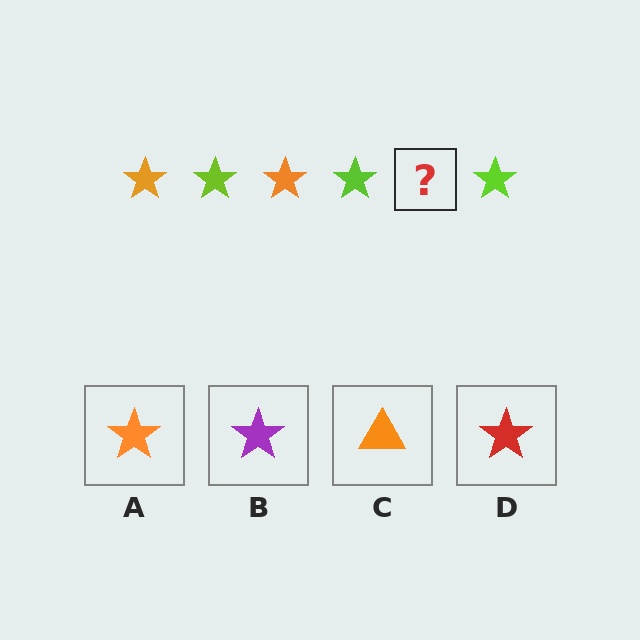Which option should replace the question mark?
Option A.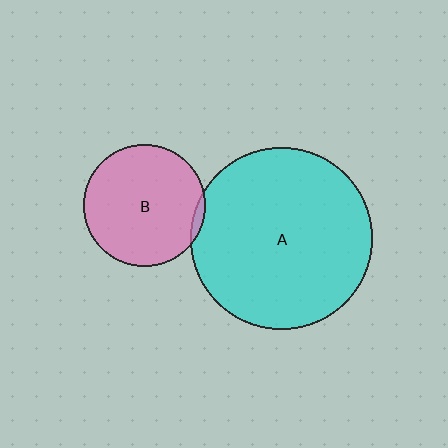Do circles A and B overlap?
Yes.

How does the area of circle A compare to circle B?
Approximately 2.2 times.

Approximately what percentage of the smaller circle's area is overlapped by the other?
Approximately 5%.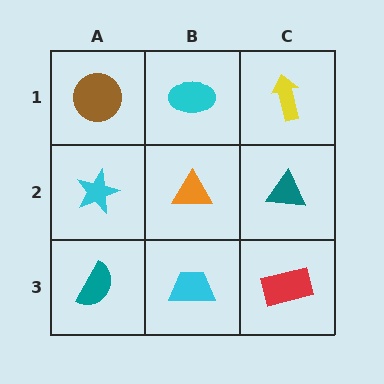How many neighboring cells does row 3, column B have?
3.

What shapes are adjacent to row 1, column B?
An orange triangle (row 2, column B), a brown circle (row 1, column A), a yellow arrow (row 1, column C).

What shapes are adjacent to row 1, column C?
A teal triangle (row 2, column C), a cyan ellipse (row 1, column B).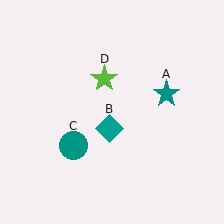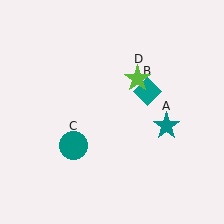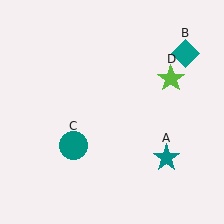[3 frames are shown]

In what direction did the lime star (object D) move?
The lime star (object D) moved right.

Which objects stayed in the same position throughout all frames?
Teal circle (object C) remained stationary.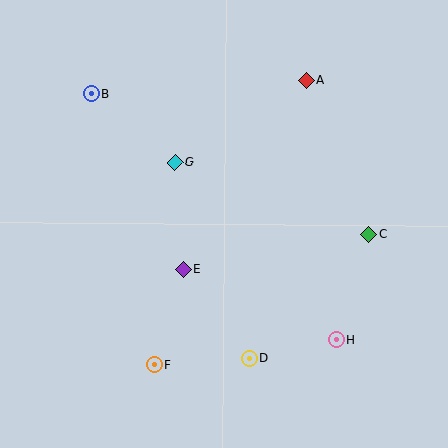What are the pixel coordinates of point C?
Point C is at (369, 234).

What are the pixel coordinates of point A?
Point A is at (306, 80).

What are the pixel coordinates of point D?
Point D is at (249, 358).